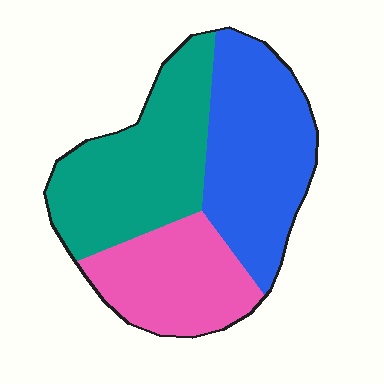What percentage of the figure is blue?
Blue takes up between a quarter and a half of the figure.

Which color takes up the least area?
Pink, at roughly 25%.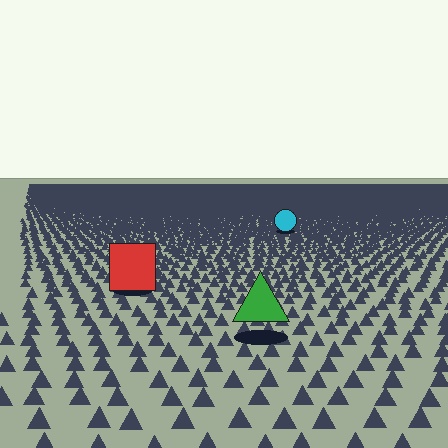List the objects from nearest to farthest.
From nearest to farthest: the green triangle, the red square, the cyan circle.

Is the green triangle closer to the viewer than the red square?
Yes. The green triangle is closer — you can tell from the texture gradient: the ground texture is coarser near it.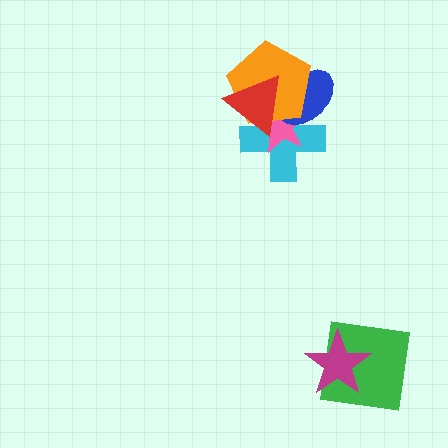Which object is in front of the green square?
The magenta star is in front of the green square.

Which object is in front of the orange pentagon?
The red triangle is in front of the orange pentagon.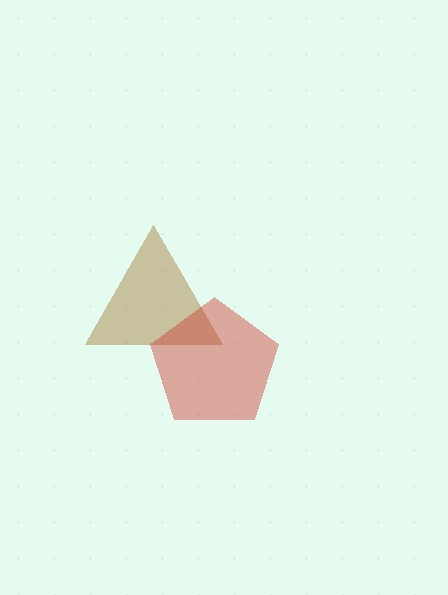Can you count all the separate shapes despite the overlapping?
Yes, there are 2 separate shapes.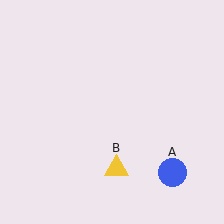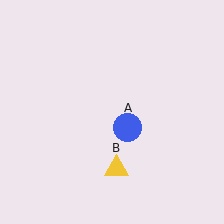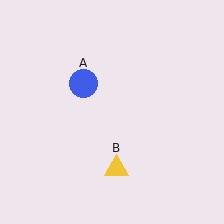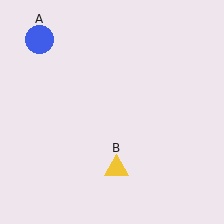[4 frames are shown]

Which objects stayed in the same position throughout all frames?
Yellow triangle (object B) remained stationary.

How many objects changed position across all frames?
1 object changed position: blue circle (object A).